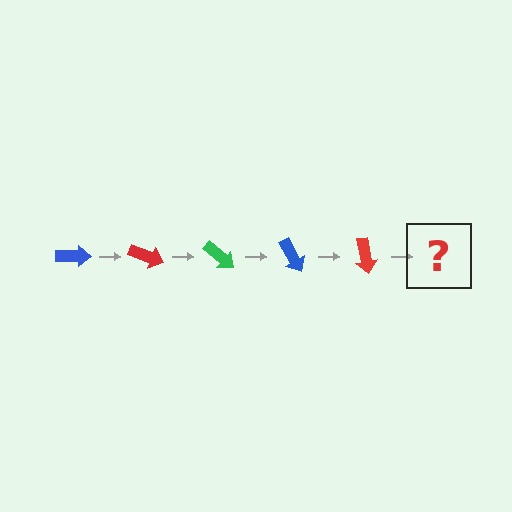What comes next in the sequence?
The next element should be a green arrow, rotated 100 degrees from the start.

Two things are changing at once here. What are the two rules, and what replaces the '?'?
The two rules are that it rotates 20 degrees each step and the color cycles through blue, red, and green. The '?' should be a green arrow, rotated 100 degrees from the start.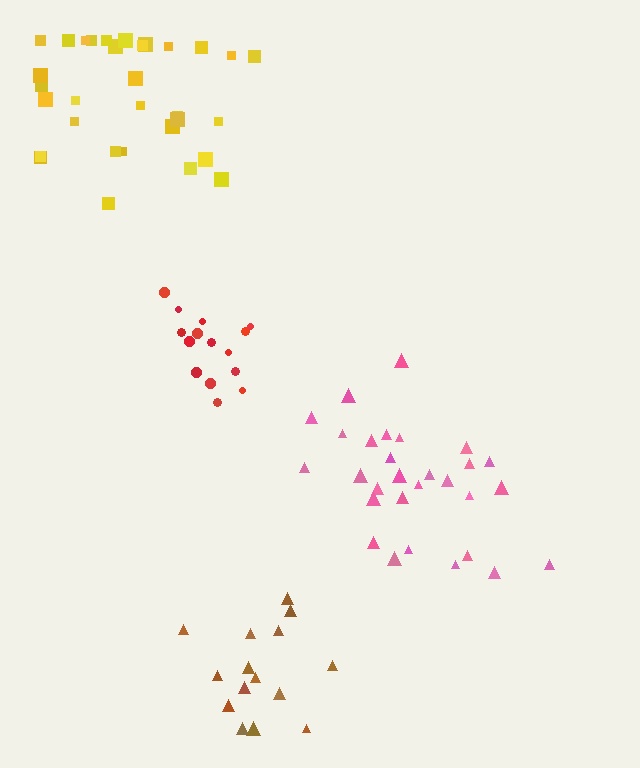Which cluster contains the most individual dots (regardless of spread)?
Yellow (33).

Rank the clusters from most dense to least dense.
red, pink, brown, yellow.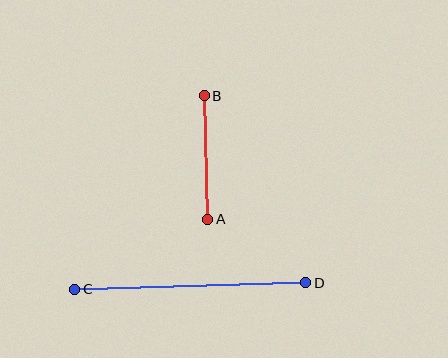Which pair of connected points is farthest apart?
Points C and D are farthest apart.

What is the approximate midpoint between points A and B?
The midpoint is at approximately (206, 158) pixels.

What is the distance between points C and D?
The distance is approximately 231 pixels.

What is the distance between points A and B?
The distance is approximately 124 pixels.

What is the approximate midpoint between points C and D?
The midpoint is at approximately (190, 286) pixels.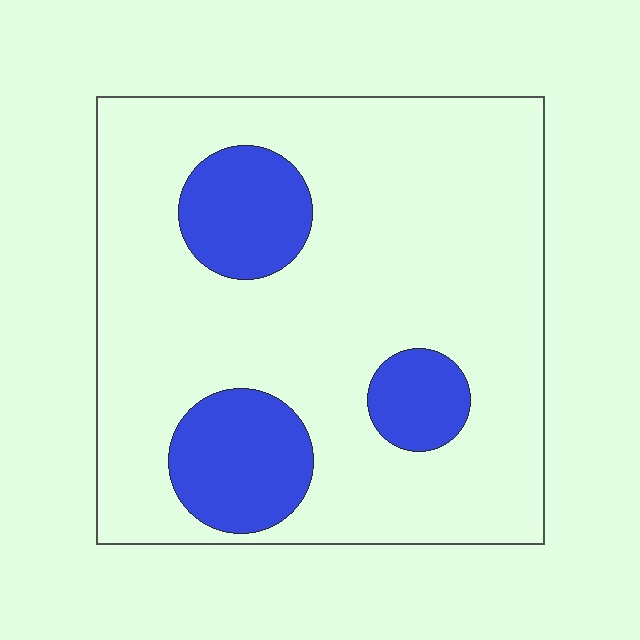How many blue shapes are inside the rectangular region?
3.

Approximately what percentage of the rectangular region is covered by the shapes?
Approximately 20%.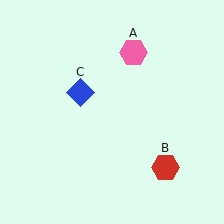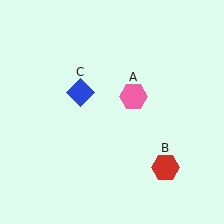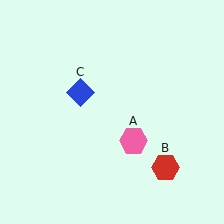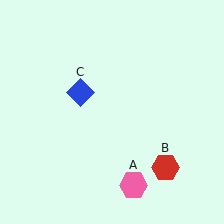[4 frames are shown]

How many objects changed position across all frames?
1 object changed position: pink hexagon (object A).